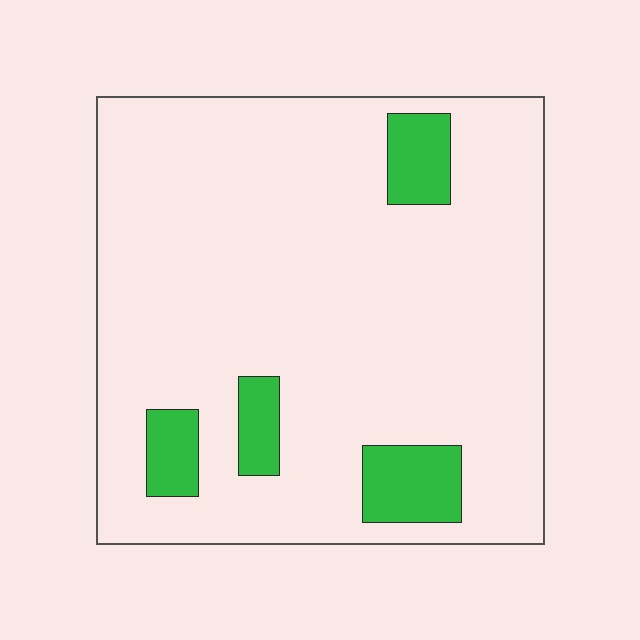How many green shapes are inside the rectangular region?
4.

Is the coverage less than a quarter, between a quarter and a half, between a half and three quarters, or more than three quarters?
Less than a quarter.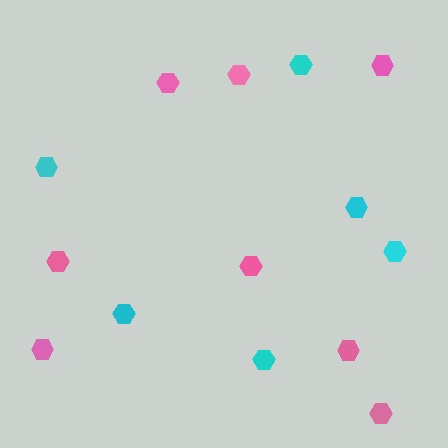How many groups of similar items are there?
There are 2 groups: one group of pink hexagons (8) and one group of cyan hexagons (6).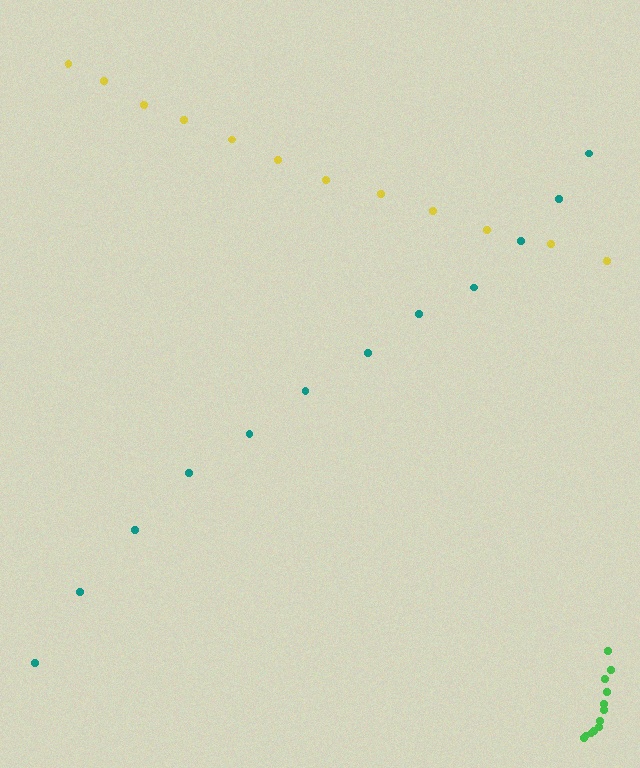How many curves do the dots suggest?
There are 3 distinct paths.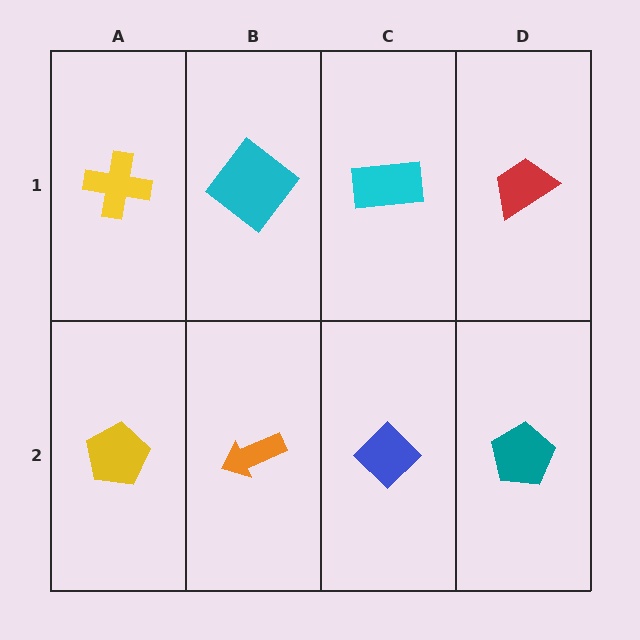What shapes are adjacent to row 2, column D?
A red trapezoid (row 1, column D), a blue diamond (row 2, column C).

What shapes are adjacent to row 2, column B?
A cyan diamond (row 1, column B), a yellow pentagon (row 2, column A), a blue diamond (row 2, column C).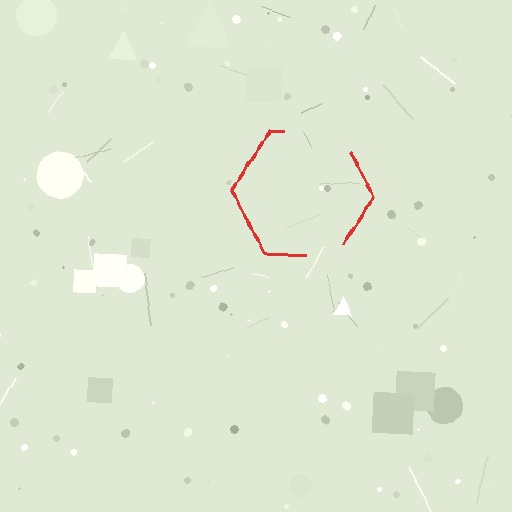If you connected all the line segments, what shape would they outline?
They would outline a hexagon.